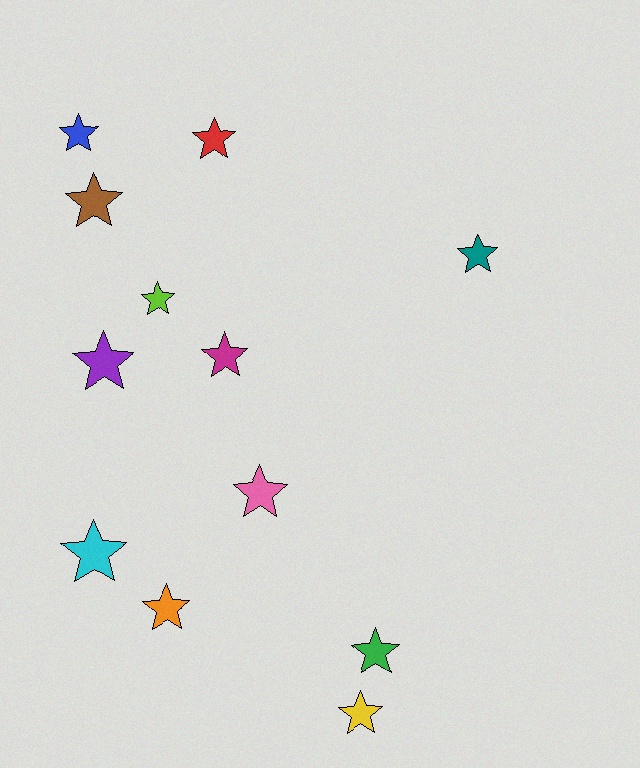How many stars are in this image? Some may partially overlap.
There are 12 stars.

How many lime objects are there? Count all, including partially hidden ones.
There is 1 lime object.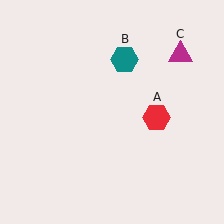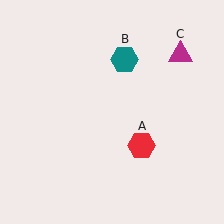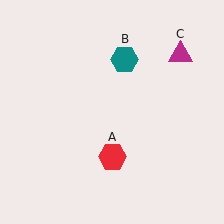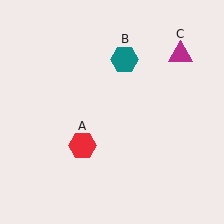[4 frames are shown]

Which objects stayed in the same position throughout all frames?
Teal hexagon (object B) and magenta triangle (object C) remained stationary.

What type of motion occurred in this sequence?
The red hexagon (object A) rotated clockwise around the center of the scene.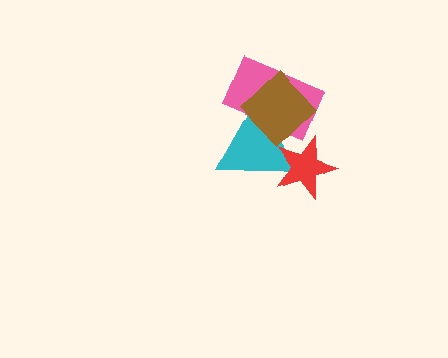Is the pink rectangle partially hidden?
Yes, it is partially covered by another shape.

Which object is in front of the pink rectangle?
The brown diamond is in front of the pink rectangle.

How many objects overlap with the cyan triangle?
3 objects overlap with the cyan triangle.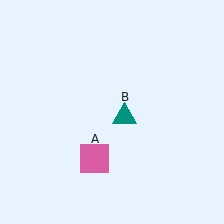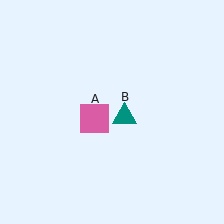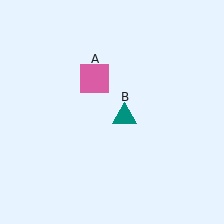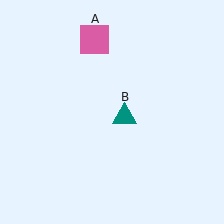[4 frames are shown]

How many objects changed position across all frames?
1 object changed position: pink square (object A).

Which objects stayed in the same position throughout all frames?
Teal triangle (object B) remained stationary.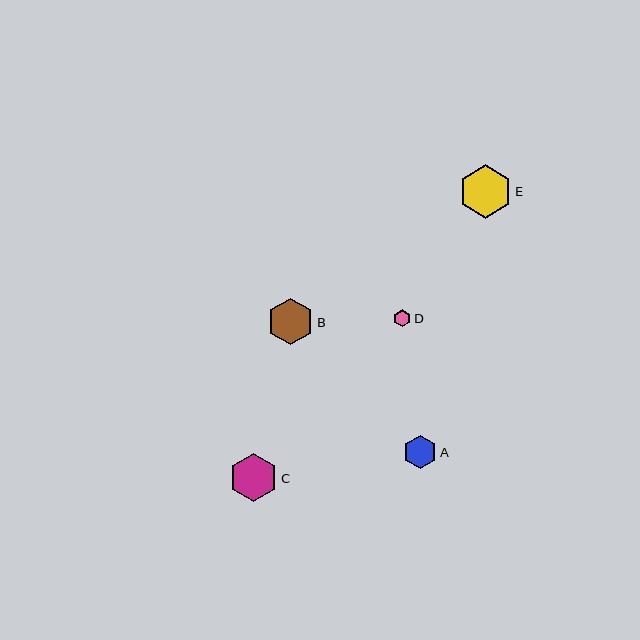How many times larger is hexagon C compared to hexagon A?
Hexagon C is approximately 1.5 times the size of hexagon A.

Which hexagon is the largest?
Hexagon E is the largest with a size of approximately 53 pixels.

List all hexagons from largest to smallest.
From largest to smallest: E, C, B, A, D.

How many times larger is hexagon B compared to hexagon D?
Hexagon B is approximately 2.8 times the size of hexagon D.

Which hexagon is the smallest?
Hexagon D is the smallest with a size of approximately 17 pixels.